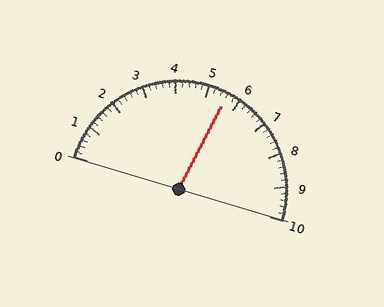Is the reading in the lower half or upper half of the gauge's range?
The reading is in the upper half of the range (0 to 10).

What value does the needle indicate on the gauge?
The needle indicates approximately 5.6.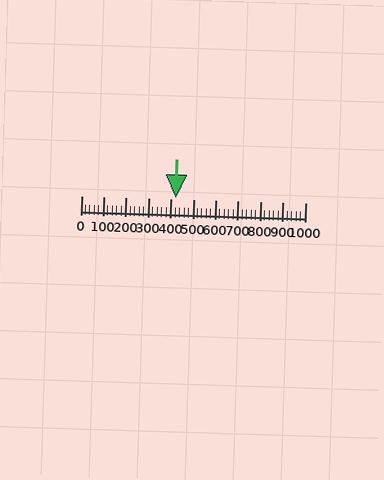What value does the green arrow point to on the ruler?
The green arrow points to approximately 420.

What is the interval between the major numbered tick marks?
The major tick marks are spaced 100 units apart.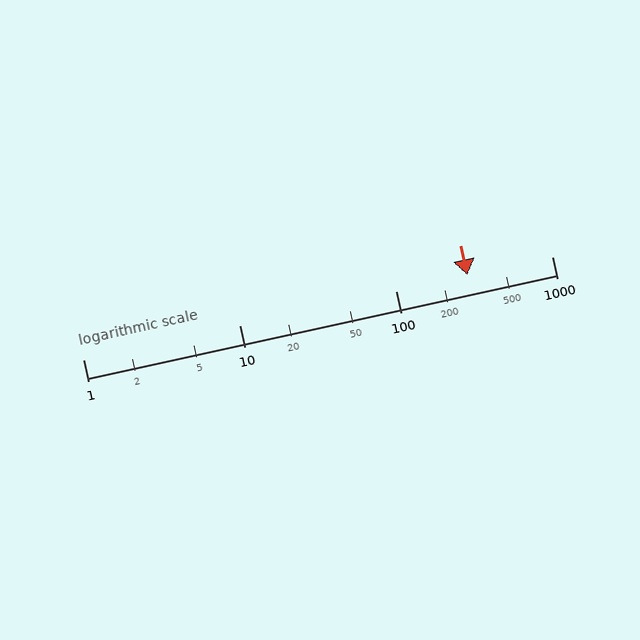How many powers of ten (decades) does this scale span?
The scale spans 3 decades, from 1 to 1000.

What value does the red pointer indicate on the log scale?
The pointer indicates approximately 290.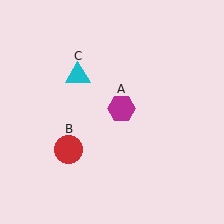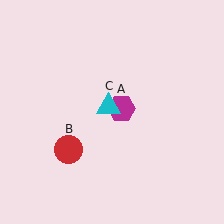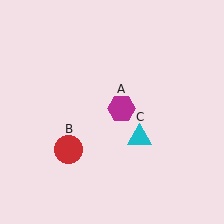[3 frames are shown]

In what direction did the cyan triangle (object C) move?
The cyan triangle (object C) moved down and to the right.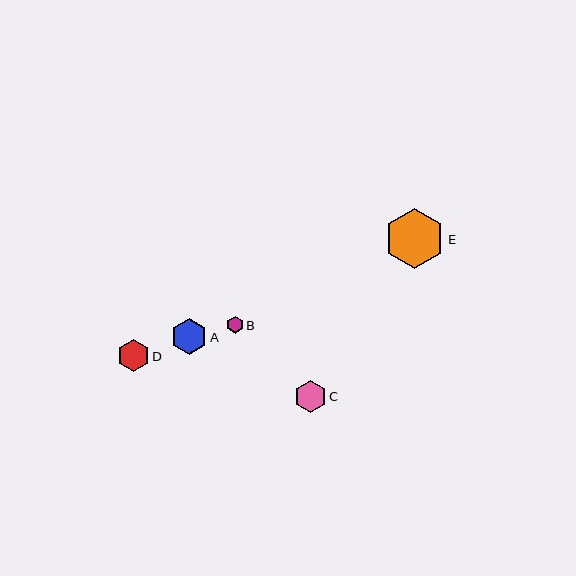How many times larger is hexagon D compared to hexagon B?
Hexagon D is approximately 1.9 times the size of hexagon B.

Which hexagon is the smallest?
Hexagon B is the smallest with a size of approximately 17 pixels.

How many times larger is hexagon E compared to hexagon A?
Hexagon E is approximately 1.6 times the size of hexagon A.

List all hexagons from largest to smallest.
From largest to smallest: E, A, D, C, B.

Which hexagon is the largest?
Hexagon E is the largest with a size of approximately 60 pixels.